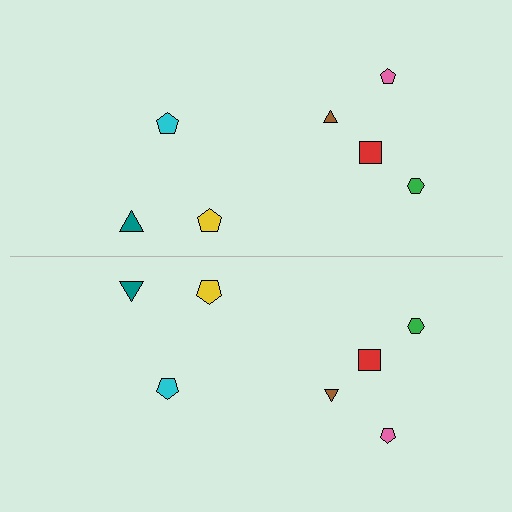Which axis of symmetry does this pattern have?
The pattern has a horizontal axis of symmetry running through the center of the image.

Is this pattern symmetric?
Yes, this pattern has bilateral (reflection) symmetry.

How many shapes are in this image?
There are 14 shapes in this image.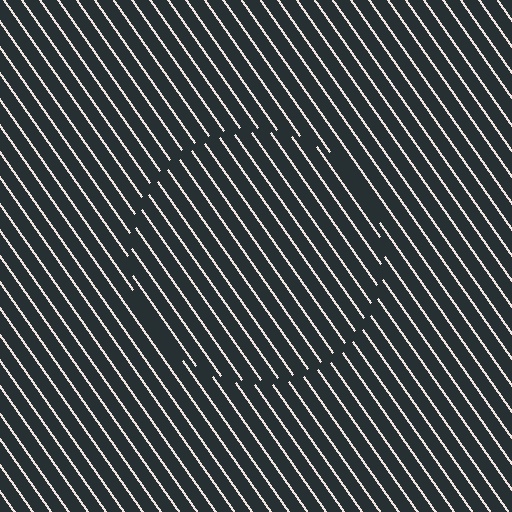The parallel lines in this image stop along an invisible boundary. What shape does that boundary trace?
An illusory circle. The interior of the shape contains the same grating, shifted by half a period — the contour is defined by the phase discontinuity where line-ends from the inner and outer gratings abut.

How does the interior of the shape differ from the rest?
The interior of the shape contains the same grating, shifted by half a period — the contour is defined by the phase discontinuity where line-ends from the inner and outer gratings abut.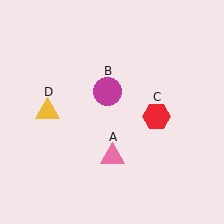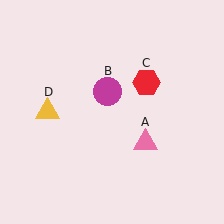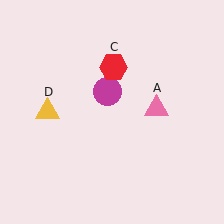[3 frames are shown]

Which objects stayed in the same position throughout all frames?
Magenta circle (object B) and yellow triangle (object D) remained stationary.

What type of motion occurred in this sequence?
The pink triangle (object A), red hexagon (object C) rotated counterclockwise around the center of the scene.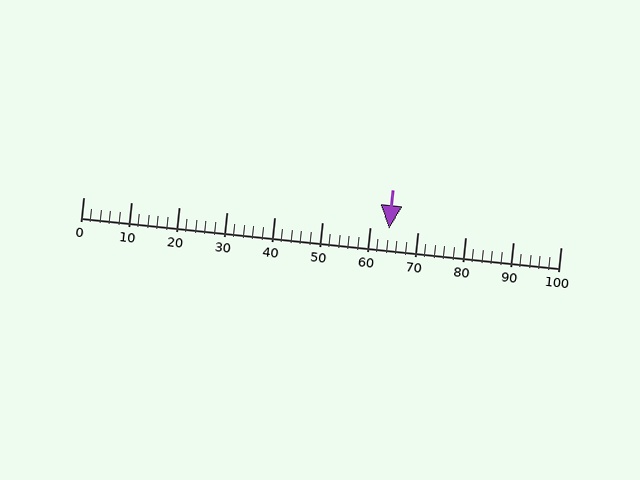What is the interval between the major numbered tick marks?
The major tick marks are spaced 10 units apart.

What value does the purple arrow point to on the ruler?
The purple arrow points to approximately 64.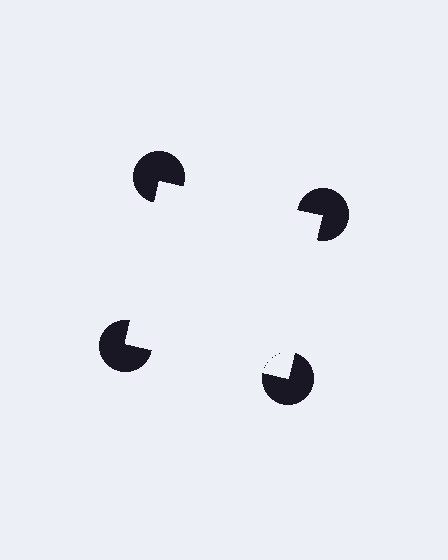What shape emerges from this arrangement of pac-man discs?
An illusory square — its edges are inferred from the aligned wedge cuts in the pac-man discs, not physically drawn.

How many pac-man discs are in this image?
There are 4 — one at each vertex of the illusory square.